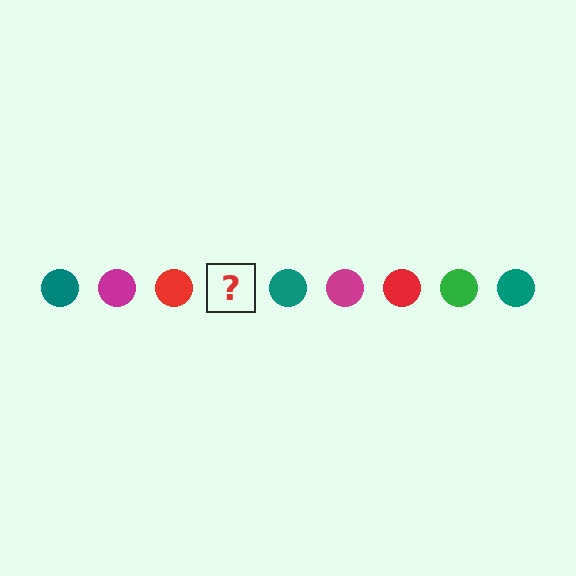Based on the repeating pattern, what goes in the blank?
The blank should be a green circle.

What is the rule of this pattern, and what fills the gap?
The rule is that the pattern cycles through teal, magenta, red, green circles. The gap should be filled with a green circle.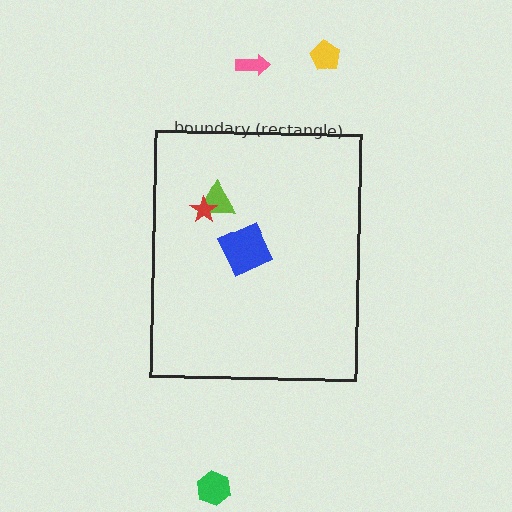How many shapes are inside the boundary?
3 inside, 3 outside.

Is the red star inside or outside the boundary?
Inside.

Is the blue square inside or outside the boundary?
Inside.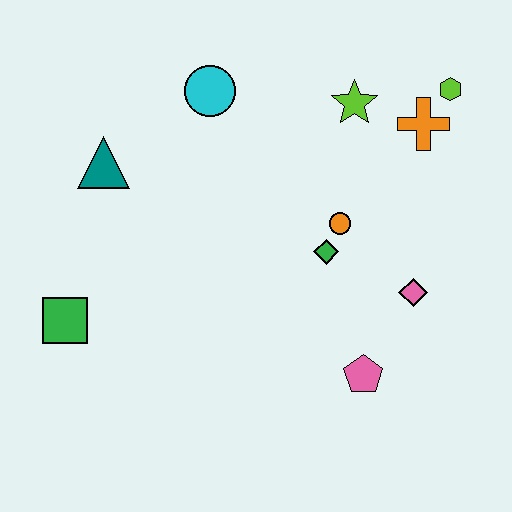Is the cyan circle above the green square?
Yes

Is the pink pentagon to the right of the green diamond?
Yes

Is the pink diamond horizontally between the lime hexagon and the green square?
Yes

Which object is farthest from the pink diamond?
The green square is farthest from the pink diamond.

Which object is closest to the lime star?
The orange cross is closest to the lime star.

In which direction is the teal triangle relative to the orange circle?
The teal triangle is to the left of the orange circle.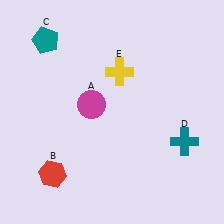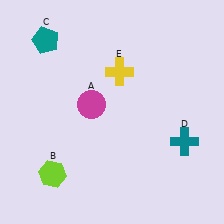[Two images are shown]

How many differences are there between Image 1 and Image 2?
There is 1 difference between the two images.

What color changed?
The hexagon (B) changed from red in Image 1 to lime in Image 2.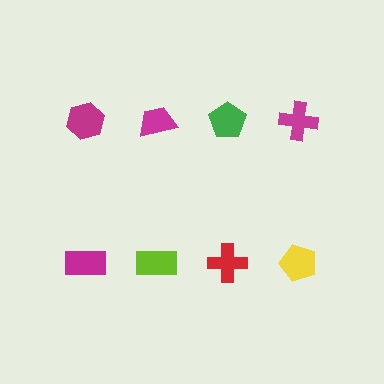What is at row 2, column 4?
A yellow pentagon.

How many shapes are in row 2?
4 shapes.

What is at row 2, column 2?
A lime rectangle.